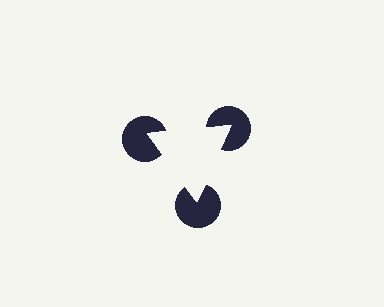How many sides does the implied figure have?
3 sides.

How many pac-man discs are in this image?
There are 3 — one at each vertex of the illusory triangle.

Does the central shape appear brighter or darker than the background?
It typically appears slightly brighter than the background, even though no actual brightness change is drawn.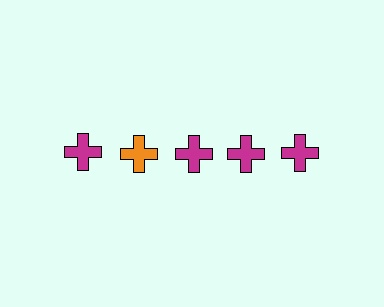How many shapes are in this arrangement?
There are 5 shapes arranged in a grid pattern.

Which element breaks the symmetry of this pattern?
The orange cross in the top row, second from left column breaks the symmetry. All other shapes are magenta crosses.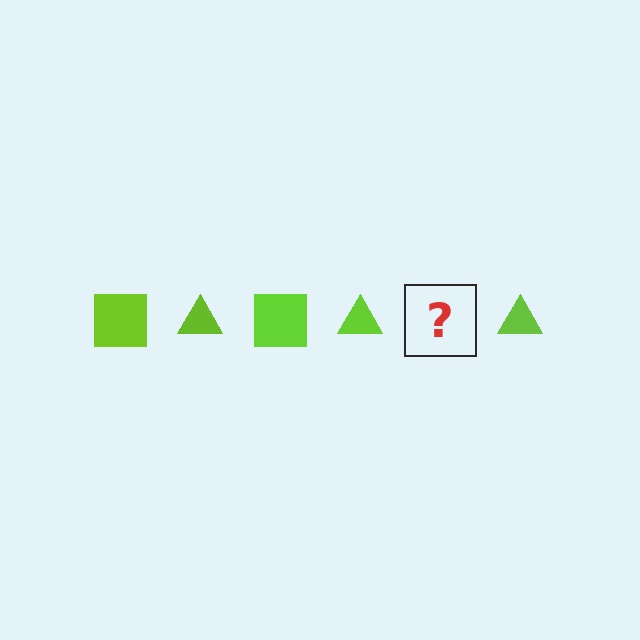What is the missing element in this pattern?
The missing element is a lime square.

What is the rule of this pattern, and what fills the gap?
The rule is that the pattern cycles through square, triangle shapes in lime. The gap should be filled with a lime square.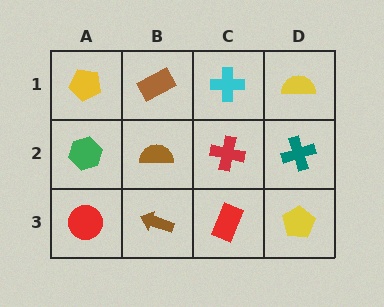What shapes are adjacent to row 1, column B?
A brown semicircle (row 2, column B), a yellow pentagon (row 1, column A), a cyan cross (row 1, column C).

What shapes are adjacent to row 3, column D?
A teal cross (row 2, column D), a red rectangle (row 3, column C).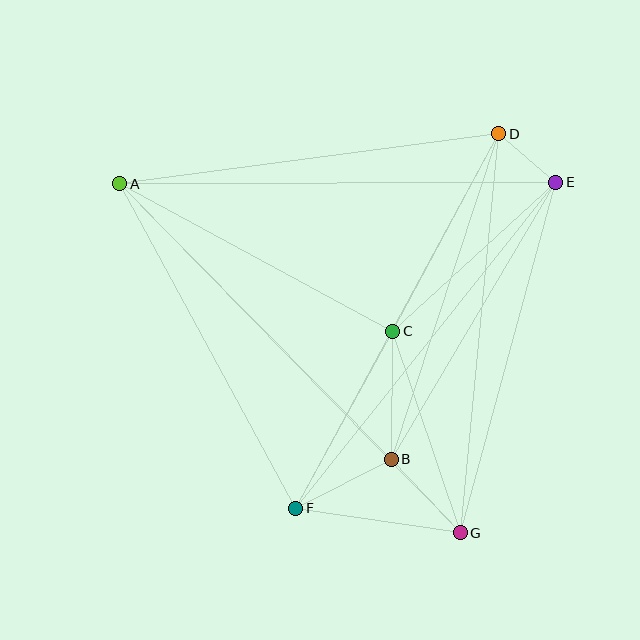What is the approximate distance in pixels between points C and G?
The distance between C and G is approximately 213 pixels.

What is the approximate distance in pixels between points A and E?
The distance between A and E is approximately 436 pixels.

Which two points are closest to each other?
Points D and E are closest to each other.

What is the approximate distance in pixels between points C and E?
The distance between C and E is approximately 221 pixels.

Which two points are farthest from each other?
Points A and G are farthest from each other.